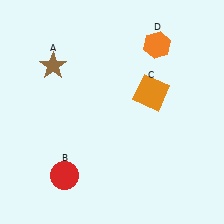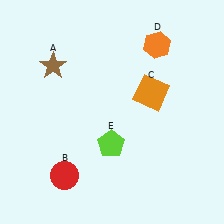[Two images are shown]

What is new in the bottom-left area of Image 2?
A lime pentagon (E) was added in the bottom-left area of Image 2.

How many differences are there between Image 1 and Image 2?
There is 1 difference between the two images.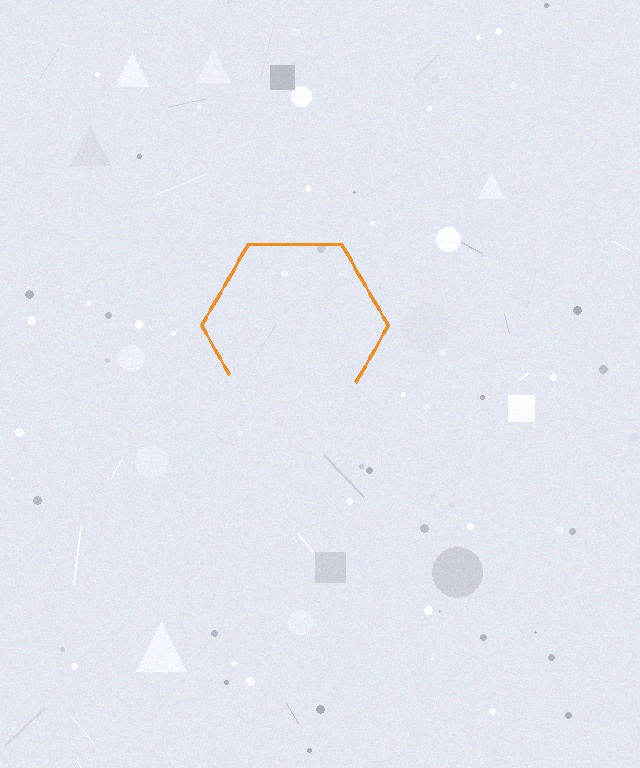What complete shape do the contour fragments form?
The contour fragments form a hexagon.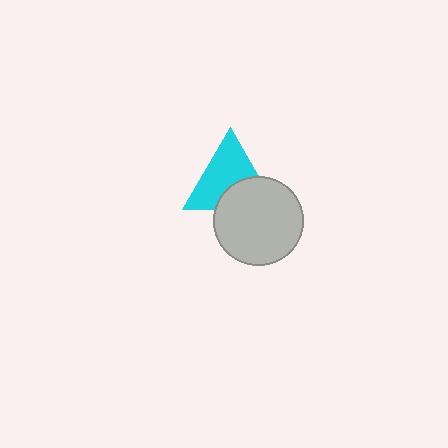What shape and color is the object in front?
The object in front is a light gray circle.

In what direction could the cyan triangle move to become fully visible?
The cyan triangle could move up. That would shift it out from behind the light gray circle entirely.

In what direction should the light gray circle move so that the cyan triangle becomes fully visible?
The light gray circle should move down. That is the shortest direction to clear the overlap and leave the cyan triangle fully visible.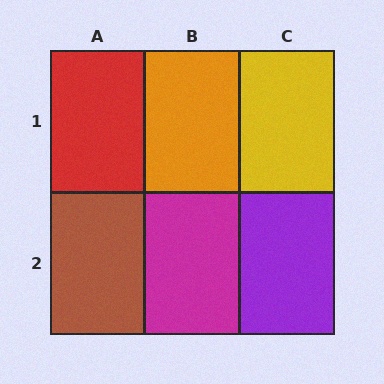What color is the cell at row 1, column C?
Yellow.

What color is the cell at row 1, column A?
Red.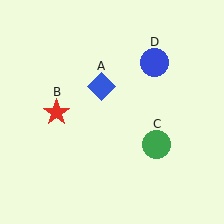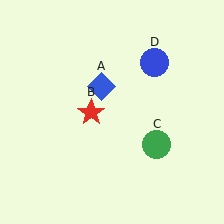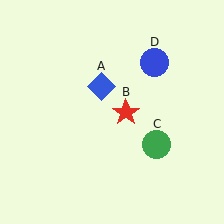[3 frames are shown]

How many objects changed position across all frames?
1 object changed position: red star (object B).